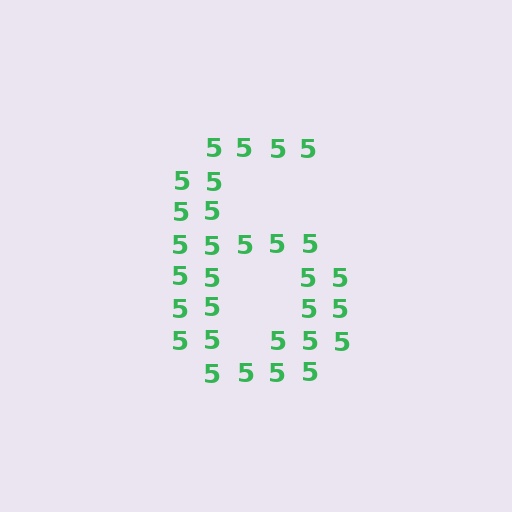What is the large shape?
The large shape is the digit 6.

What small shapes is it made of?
It is made of small digit 5's.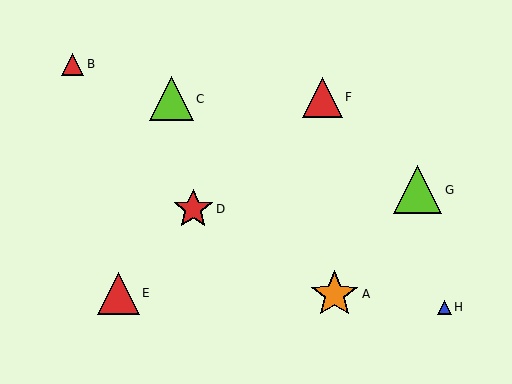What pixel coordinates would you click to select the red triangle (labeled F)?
Click at (322, 97) to select the red triangle F.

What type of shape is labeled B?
Shape B is a red triangle.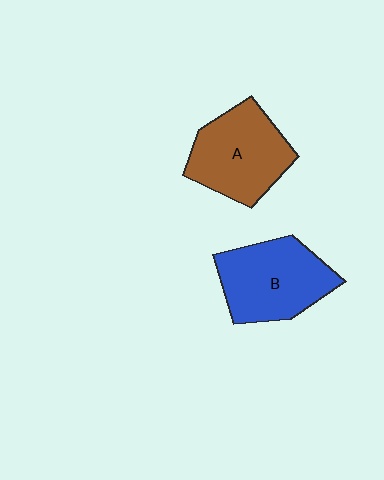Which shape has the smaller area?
Shape A (brown).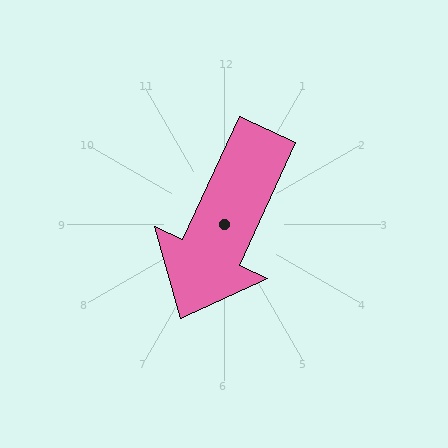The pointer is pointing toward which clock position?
Roughly 7 o'clock.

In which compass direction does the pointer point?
Southwest.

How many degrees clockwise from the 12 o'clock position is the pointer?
Approximately 205 degrees.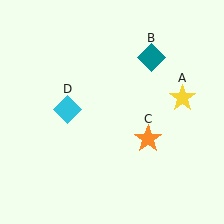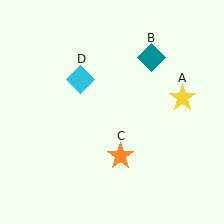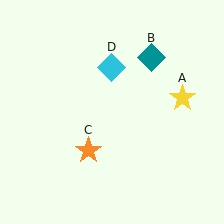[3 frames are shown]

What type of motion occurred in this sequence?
The orange star (object C), cyan diamond (object D) rotated clockwise around the center of the scene.